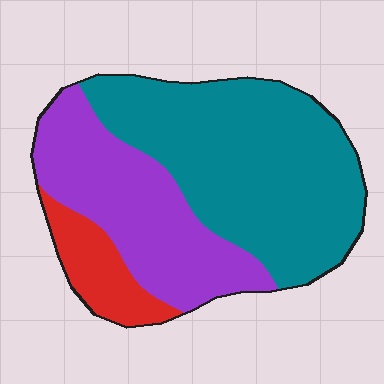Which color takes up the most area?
Teal, at roughly 55%.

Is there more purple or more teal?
Teal.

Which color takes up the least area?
Red, at roughly 10%.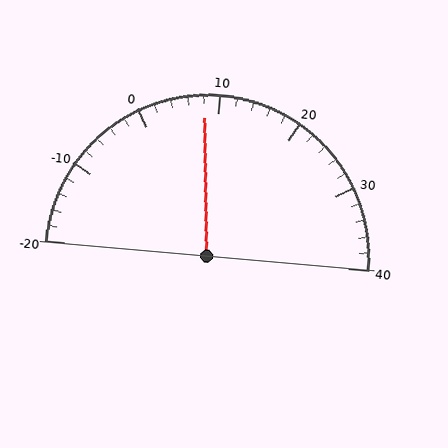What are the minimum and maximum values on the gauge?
The gauge ranges from -20 to 40.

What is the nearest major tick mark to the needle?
The nearest major tick mark is 10.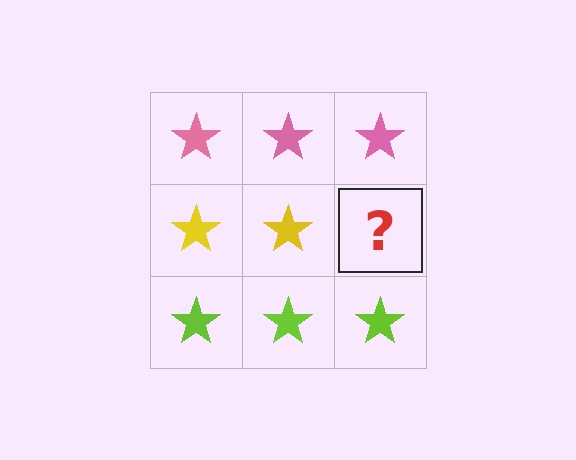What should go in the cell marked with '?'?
The missing cell should contain a yellow star.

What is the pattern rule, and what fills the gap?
The rule is that each row has a consistent color. The gap should be filled with a yellow star.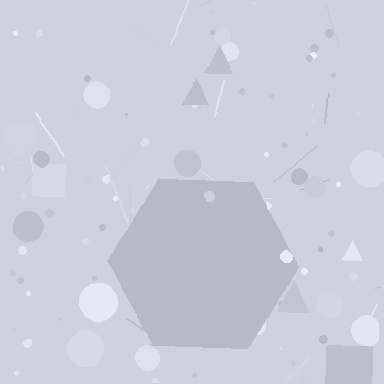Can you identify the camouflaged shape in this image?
The camouflaged shape is a hexagon.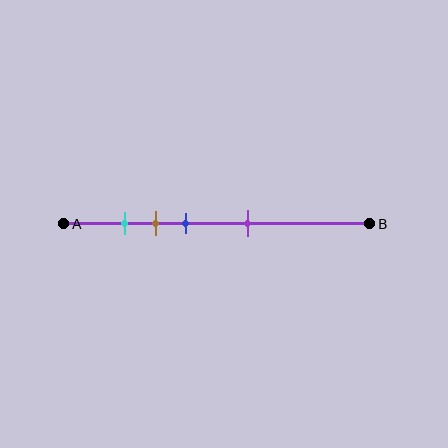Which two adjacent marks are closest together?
The cyan and brown marks are the closest adjacent pair.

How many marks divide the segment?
There are 4 marks dividing the segment.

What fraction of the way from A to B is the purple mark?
The purple mark is approximately 60% (0.6) of the way from A to B.